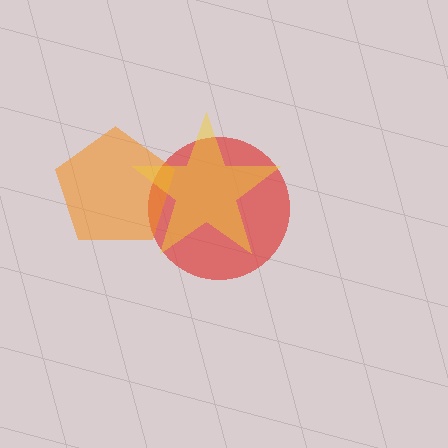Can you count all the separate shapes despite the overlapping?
Yes, there are 3 separate shapes.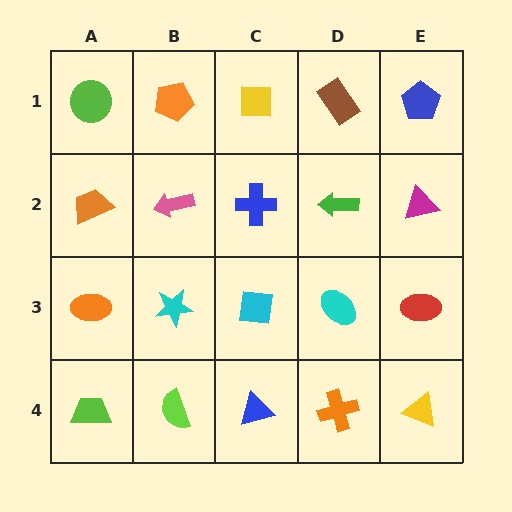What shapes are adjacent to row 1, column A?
An orange trapezoid (row 2, column A), an orange pentagon (row 1, column B).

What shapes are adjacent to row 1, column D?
A green arrow (row 2, column D), a yellow square (row 1, column C), a blue pentagon (row 1, column E).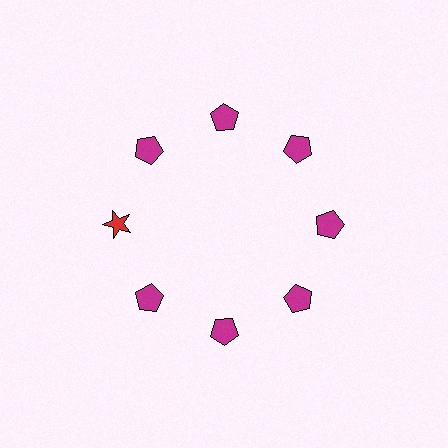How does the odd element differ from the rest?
It differs in both color (red instead of magenta) and shape (star instead of pentagon).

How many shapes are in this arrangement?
There are 8 shapes arranged in a ring pattern.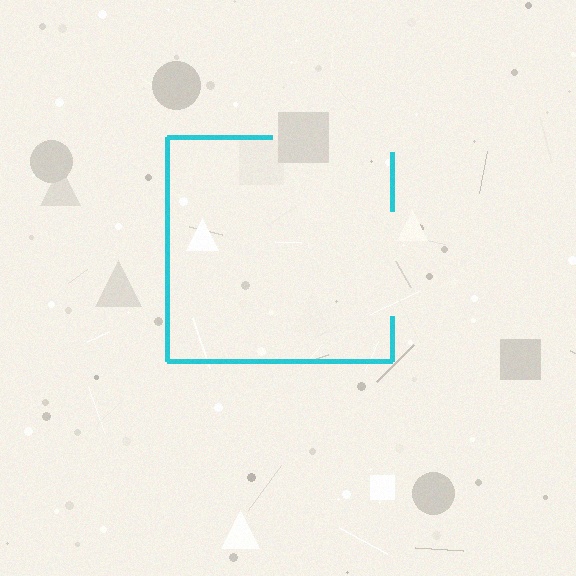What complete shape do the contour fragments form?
The contour fragments form a square.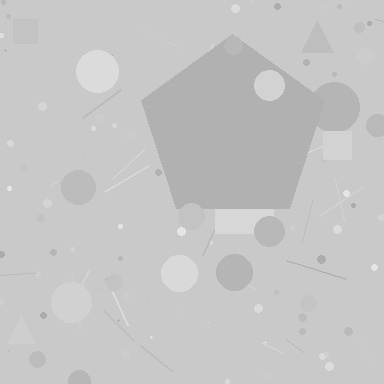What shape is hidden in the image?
A pentagon is hidden in the image.